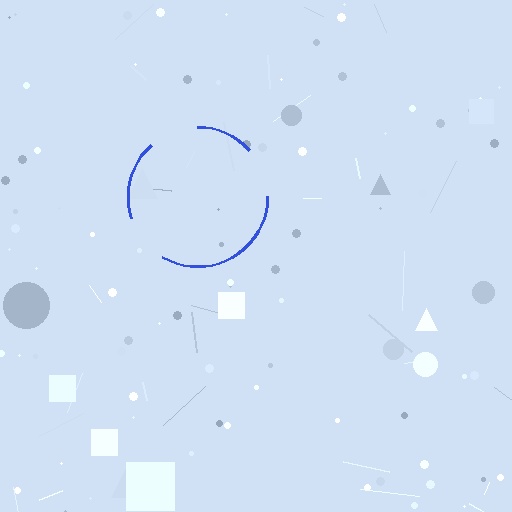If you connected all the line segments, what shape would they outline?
They would outline a circle.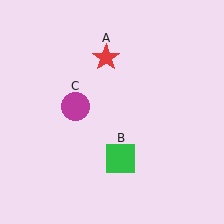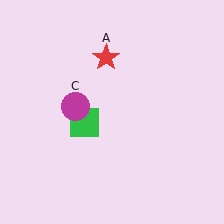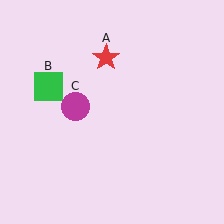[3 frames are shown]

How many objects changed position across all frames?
1 object changed position: green square (object B).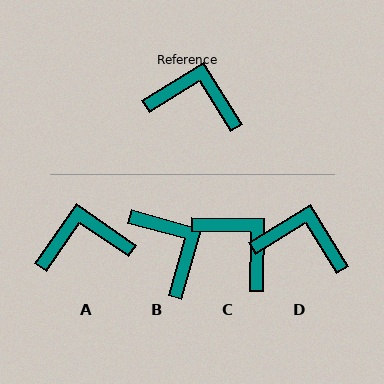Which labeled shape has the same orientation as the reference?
D.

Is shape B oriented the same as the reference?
No, it is off by about 47 degrees.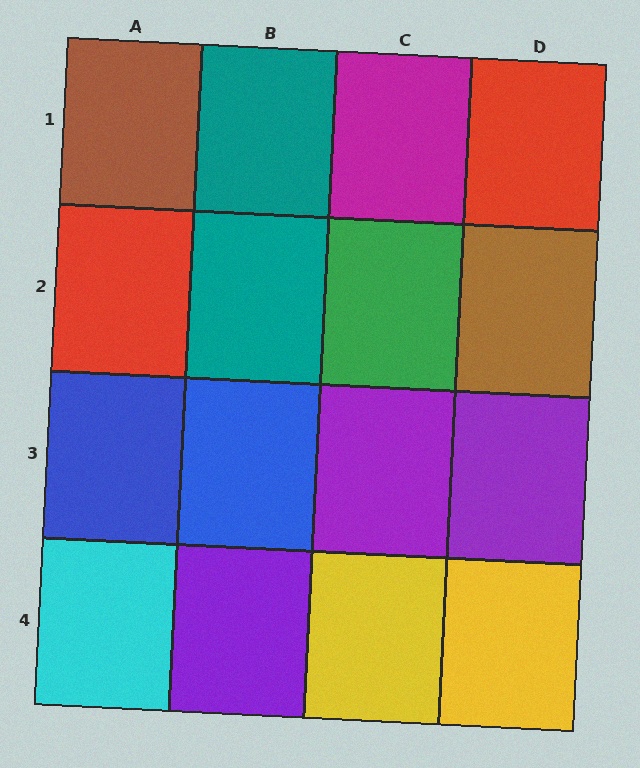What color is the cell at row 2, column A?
Red.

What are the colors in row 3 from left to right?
Blue, blue, purple, purple.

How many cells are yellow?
2 cells are yellow.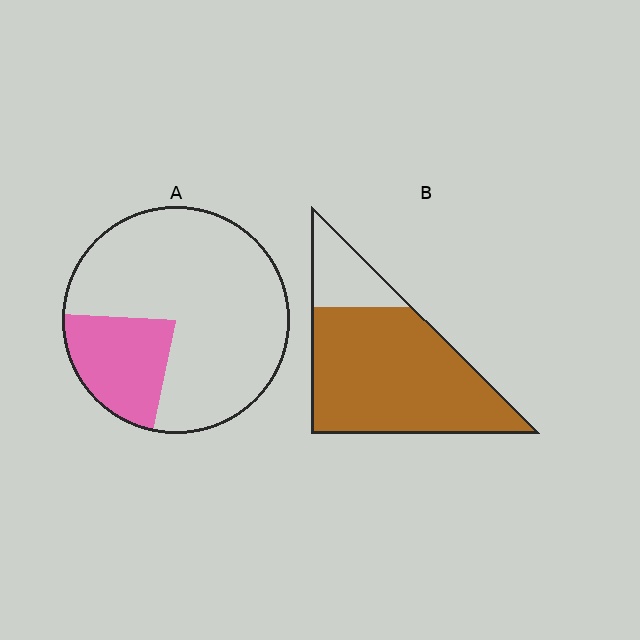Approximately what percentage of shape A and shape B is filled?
A is approximately 25% and B is approximately 80%.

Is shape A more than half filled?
No.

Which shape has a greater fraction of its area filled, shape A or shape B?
Shape B.